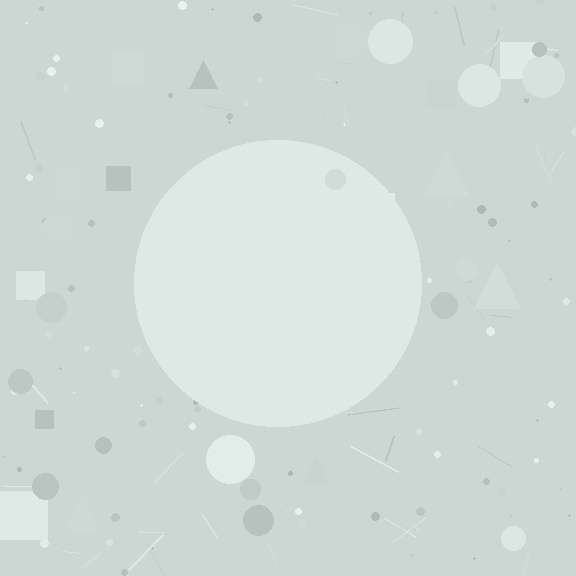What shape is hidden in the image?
A circle is hidden in the image.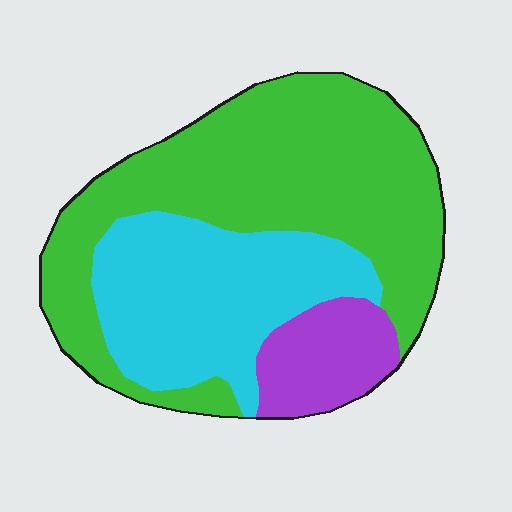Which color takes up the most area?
Green, at roughly 55%.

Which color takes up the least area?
Purple, at roughly 10%.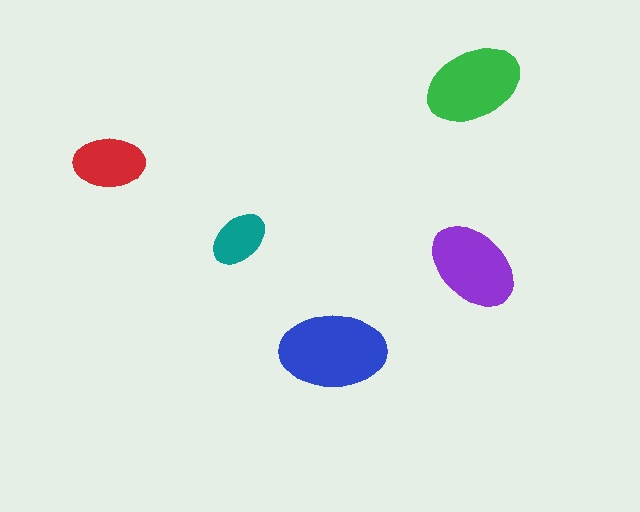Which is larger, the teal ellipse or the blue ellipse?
The blue one.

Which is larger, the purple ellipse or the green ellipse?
The green one.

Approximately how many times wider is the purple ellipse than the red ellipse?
About 1.5 times wider.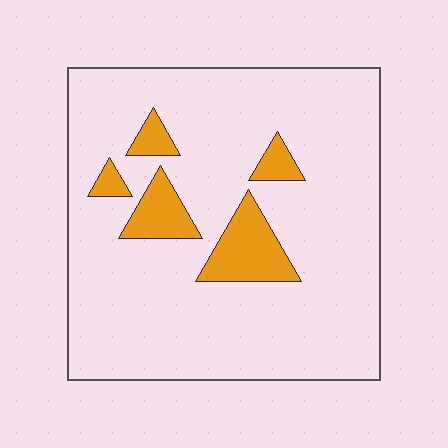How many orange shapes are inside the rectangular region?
5.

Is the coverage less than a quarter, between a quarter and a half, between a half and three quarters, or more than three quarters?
Less than a quarter.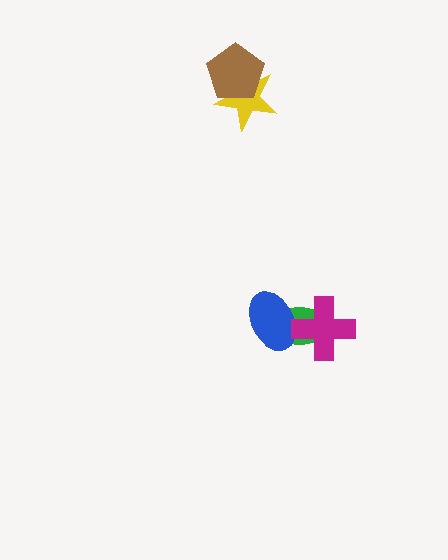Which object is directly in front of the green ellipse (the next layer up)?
The blue ellipse is directly in front of the green ellipse.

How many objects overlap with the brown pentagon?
1 object overlaps with the brown pentagon.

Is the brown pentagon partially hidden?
No, no other shape covers it.